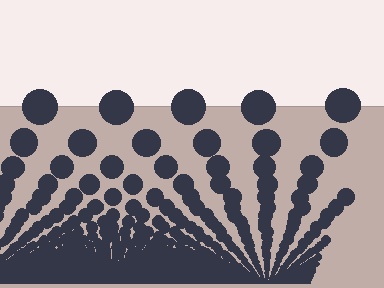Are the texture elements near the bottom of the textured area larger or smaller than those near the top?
Smaller. The gradient is inverted — elements near the bottom are smaller and denser.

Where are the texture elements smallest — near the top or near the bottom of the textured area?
Near the bottom.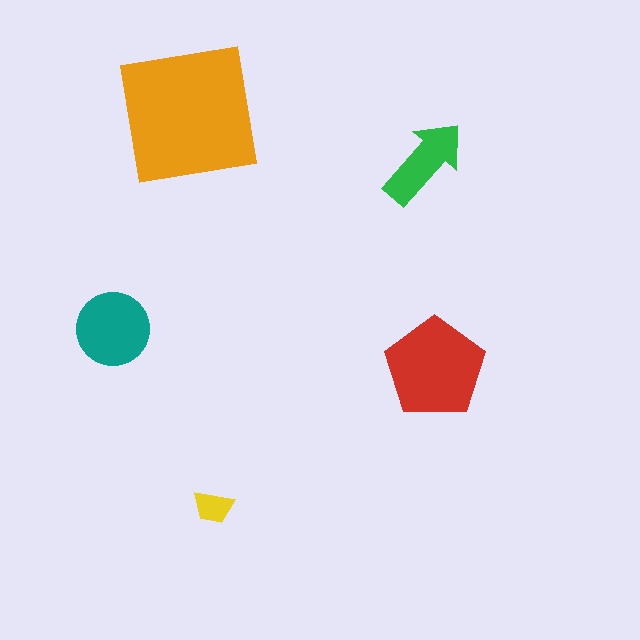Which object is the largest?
The orange square.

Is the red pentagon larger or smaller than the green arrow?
Larger.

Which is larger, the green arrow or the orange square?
The orange square.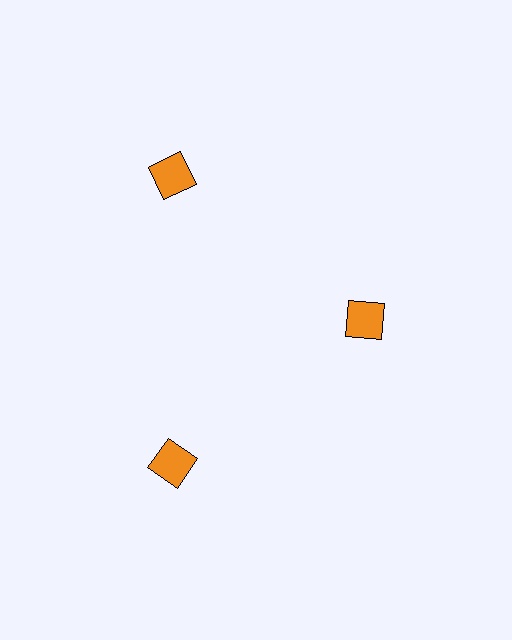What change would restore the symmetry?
The symmetry would be restored by moving it outward, back onto the ring so that all 3 squares sit at equal angles and equal distance from the center.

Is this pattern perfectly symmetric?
No. The 3 orange squares are arranged in a ring, but one element near the 3 o'clock position is pulled inward toward the center, breaking the 3-fold rotational symmetry.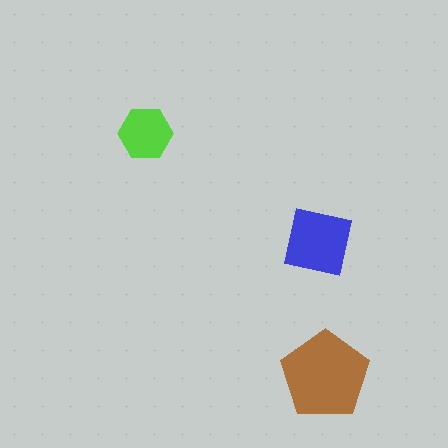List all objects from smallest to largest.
The lime hexagon, the blue square, the brown pentagon.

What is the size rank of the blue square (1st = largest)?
2nd.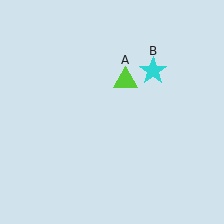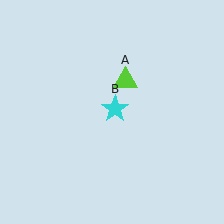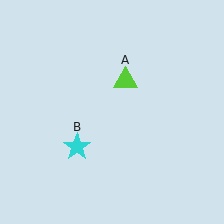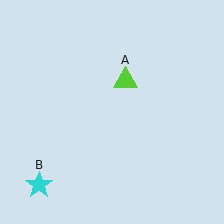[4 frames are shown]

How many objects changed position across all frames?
1 object changed position: cyan star (object B).